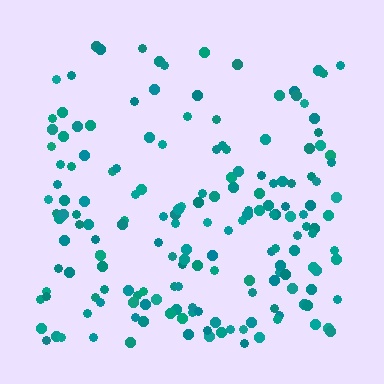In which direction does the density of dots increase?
From top to bottom, with the bottom side densest.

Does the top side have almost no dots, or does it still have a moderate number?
Still a moderate number, just noticeably fewer than the bottom.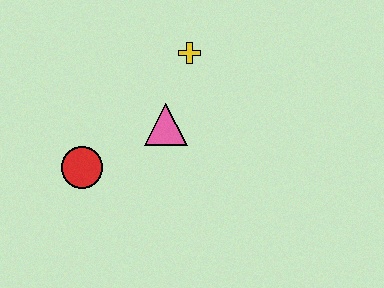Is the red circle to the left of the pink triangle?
Yes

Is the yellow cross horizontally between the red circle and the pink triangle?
No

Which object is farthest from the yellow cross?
The red circle is farthest from the yellow cross.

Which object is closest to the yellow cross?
The pink triangle is closest to the yellow cross.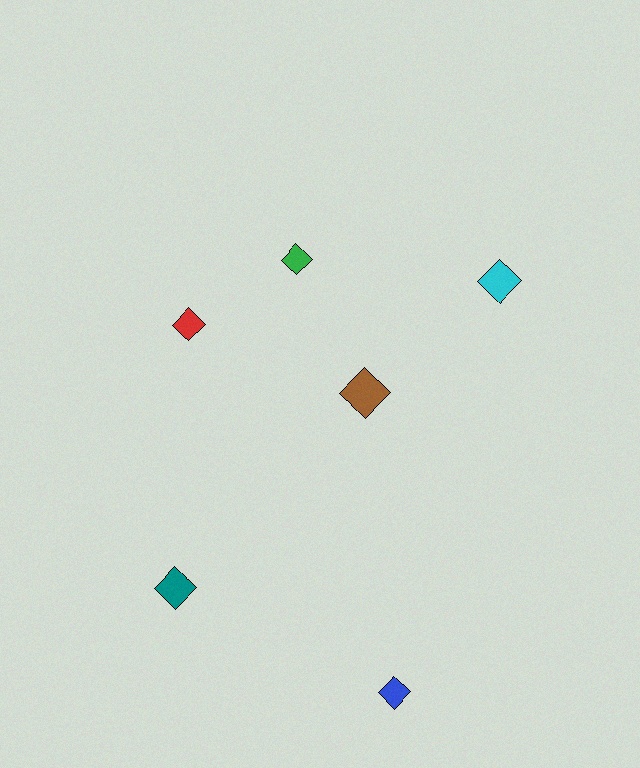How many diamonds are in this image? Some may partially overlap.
There are 6 diamonds.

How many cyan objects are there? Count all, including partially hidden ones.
There is 1 cyan object.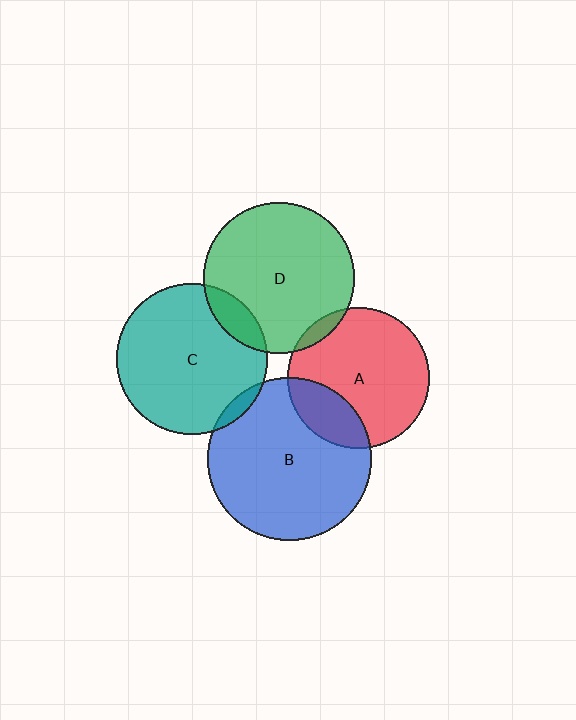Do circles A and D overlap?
Yes.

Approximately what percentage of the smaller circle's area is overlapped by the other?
Approximately 5%.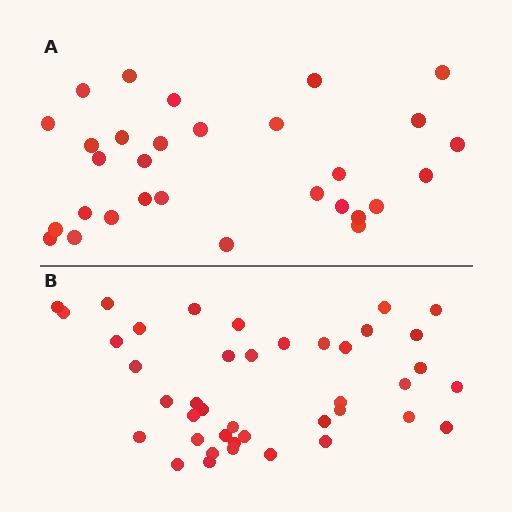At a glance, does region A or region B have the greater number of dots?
Region B (the bottom region) has more dots.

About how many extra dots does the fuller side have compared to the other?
Region B has roughly 12 or so more dots than region A.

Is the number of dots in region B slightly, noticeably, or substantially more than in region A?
Region B has noticeably more, but not dramatically so. The ratio is roughly 1.4 to 1.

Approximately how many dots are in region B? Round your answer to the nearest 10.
About 40 dots. (The exact count is 41, which rounds to 40.)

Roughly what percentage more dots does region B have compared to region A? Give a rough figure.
About 35% more.